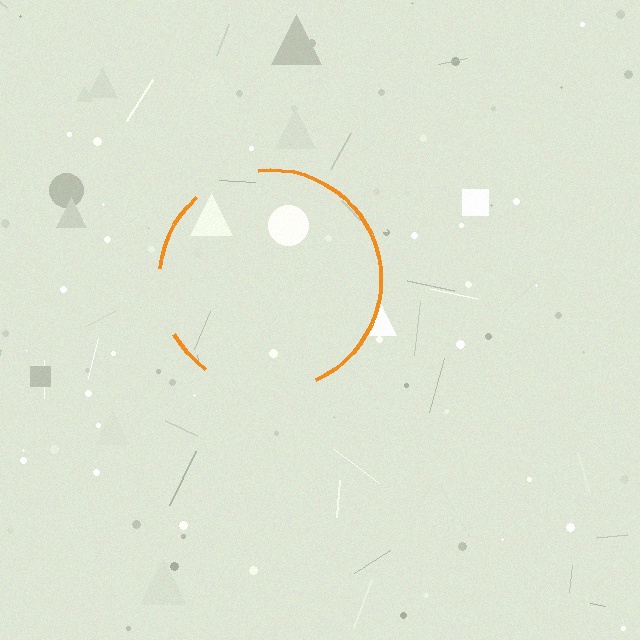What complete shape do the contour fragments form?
The contour fragments form a circle.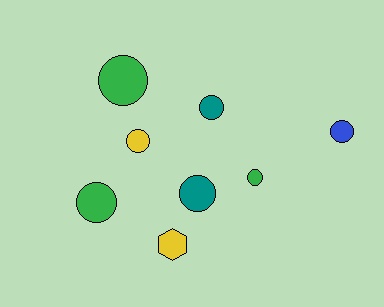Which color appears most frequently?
Green, with 3 objects.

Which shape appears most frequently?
Circle, with 7 objects.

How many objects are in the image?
There are 8 objects.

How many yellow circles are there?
There is 1 yellow circle.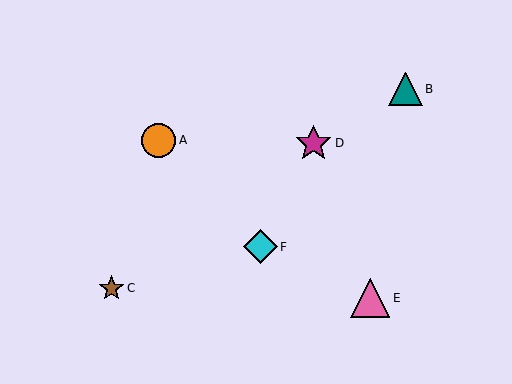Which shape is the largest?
The pink triangle (labeled E) is the largest.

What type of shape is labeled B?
Shape B is a teal triangle.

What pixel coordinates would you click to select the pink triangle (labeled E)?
Click at (370, 298) to select the pink triangle E.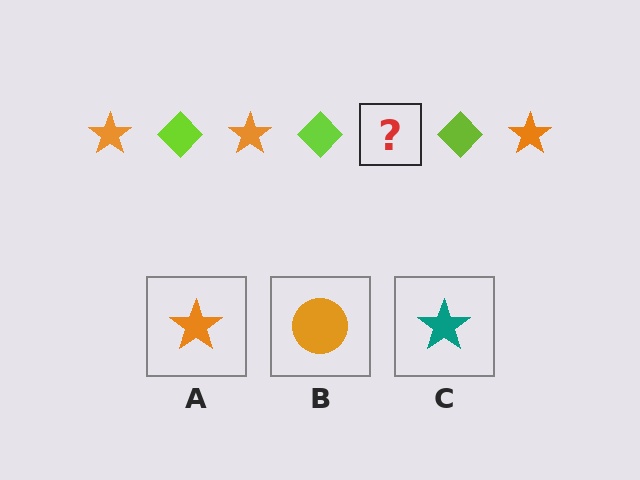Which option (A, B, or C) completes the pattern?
A.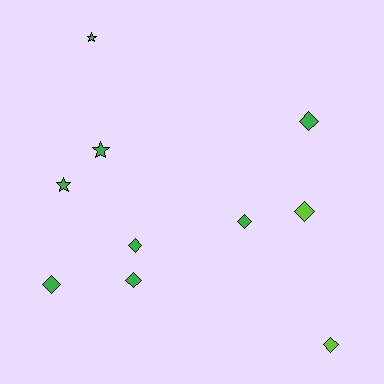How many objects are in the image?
There are 10 objects.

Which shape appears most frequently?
Diamond, with 7 objects.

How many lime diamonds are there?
There are 2 lime diamonds.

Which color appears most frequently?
Green, with 8 objects.